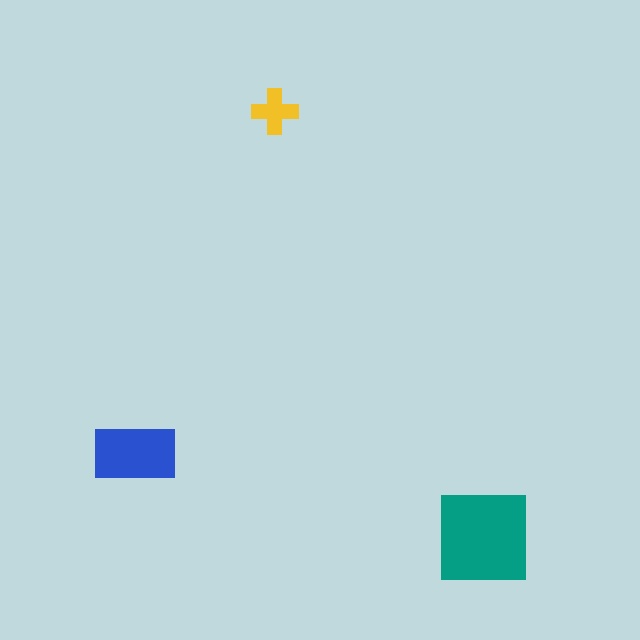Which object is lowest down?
The teal square is bottommost.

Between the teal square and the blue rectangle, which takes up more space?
The teal square.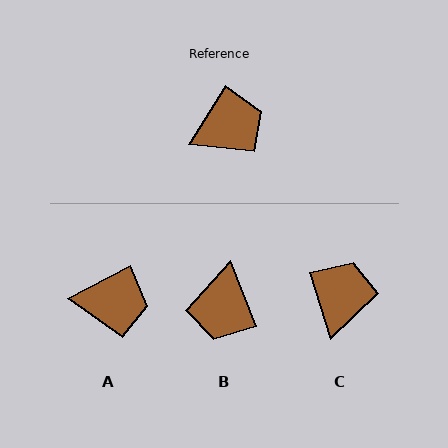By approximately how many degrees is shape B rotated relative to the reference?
Approximately 127 degrees clockwise.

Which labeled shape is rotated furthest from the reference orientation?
B, about 127 degrees away.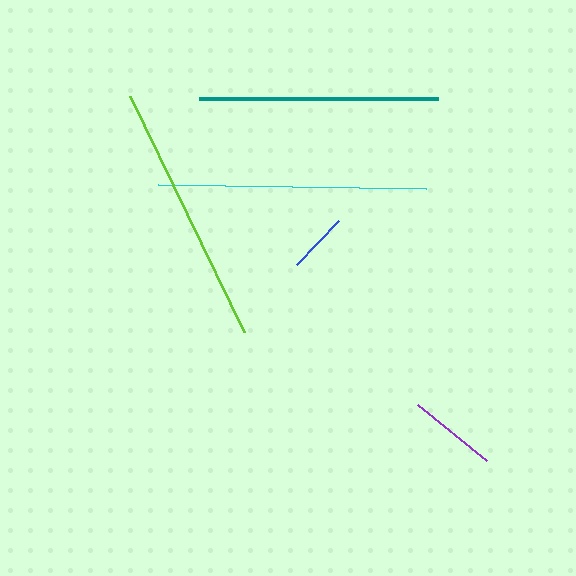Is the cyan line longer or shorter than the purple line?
The cyan line is longer than the purple line.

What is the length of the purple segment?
The purple segment is approximately 88 pixels long.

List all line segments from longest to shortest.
From longest to shortest: cyan, lime, teal, purple, blue.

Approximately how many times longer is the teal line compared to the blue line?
The teal line is approximately 4.0 times the length of the blue line.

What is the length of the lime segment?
The lime segment is approximately 262 pixels long.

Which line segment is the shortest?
The blue line is the shortest at approximately 60 pixels.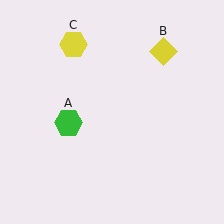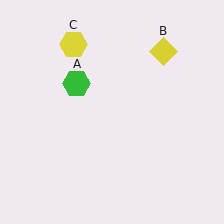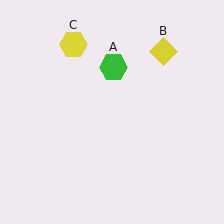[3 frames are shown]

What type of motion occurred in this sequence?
The green hexagon (object A) rotated clockwise around the center of the scene.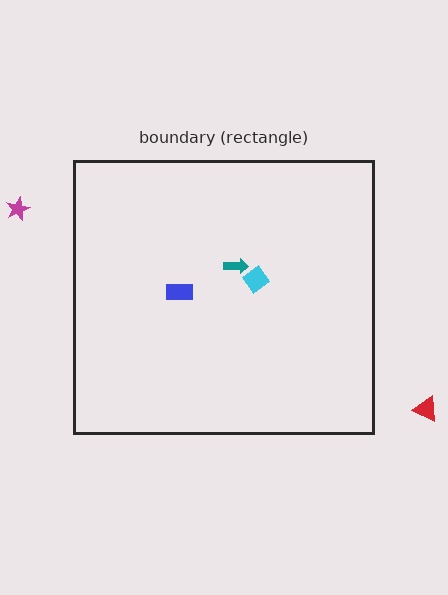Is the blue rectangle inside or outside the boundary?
Inside.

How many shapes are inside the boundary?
3 inside, 2 outside.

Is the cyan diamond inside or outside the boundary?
Inside.